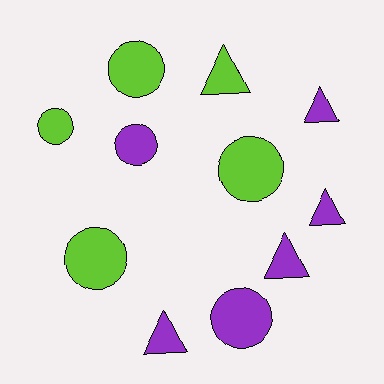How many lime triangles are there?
There is 1 lime triangle.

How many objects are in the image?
There are 11 objects.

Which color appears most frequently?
Purple, with 6 objects.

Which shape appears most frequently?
Circle, with 6 objects.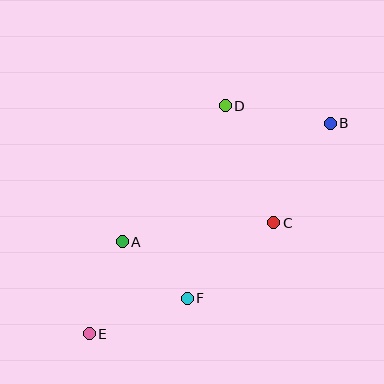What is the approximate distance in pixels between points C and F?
The distance between C and F is approximately 115 pixels.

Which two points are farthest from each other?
Points B and E are farthest from each other.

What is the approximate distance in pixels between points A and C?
The distance between A and C is approximately 153 pixels.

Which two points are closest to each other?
Points A and F are closest to each other.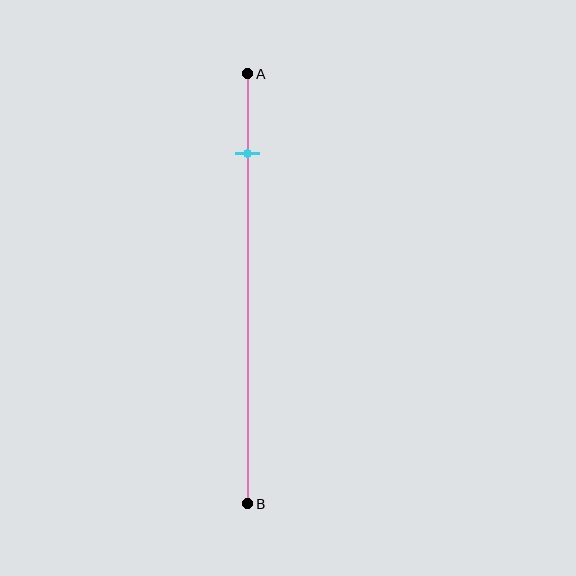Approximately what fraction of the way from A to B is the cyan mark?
The cyan mark is approximately 20% of the way from A to B.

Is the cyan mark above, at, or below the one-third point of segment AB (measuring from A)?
The cyan mark is above the one-third point of segment AB.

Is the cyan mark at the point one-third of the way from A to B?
No, the mark is at about 20% from A, not at the 33% one-third point.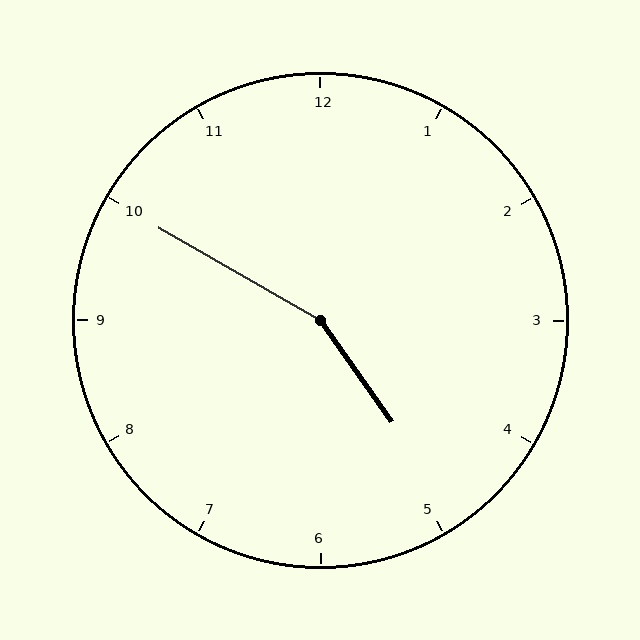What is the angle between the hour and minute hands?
Approximately 155 degrees.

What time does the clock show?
4:50.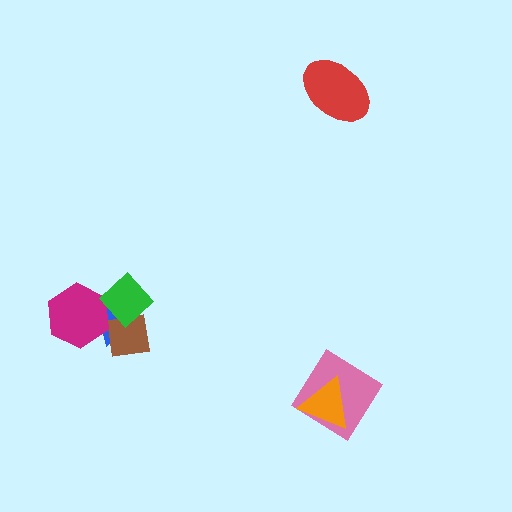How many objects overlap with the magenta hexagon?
2 objects overlap with the magenta hexagon.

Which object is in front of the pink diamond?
The orange triangle is in front of the pink diamond.